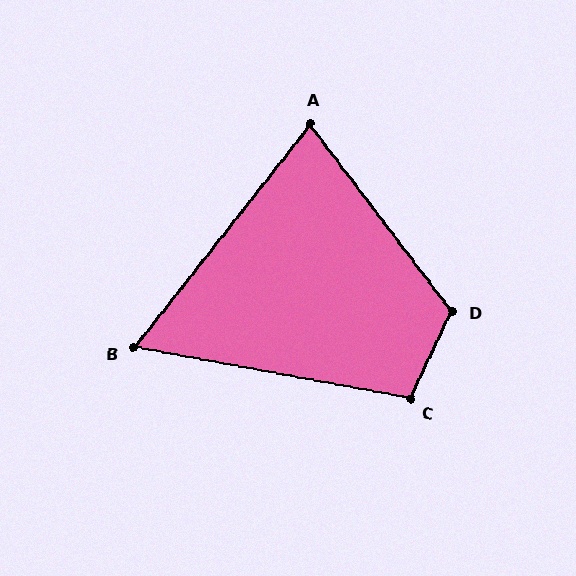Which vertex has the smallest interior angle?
B, at approximately 62 degrees.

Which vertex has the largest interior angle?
D, at approximately 118 degrees.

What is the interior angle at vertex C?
Approximately 104 degrees (obtuse).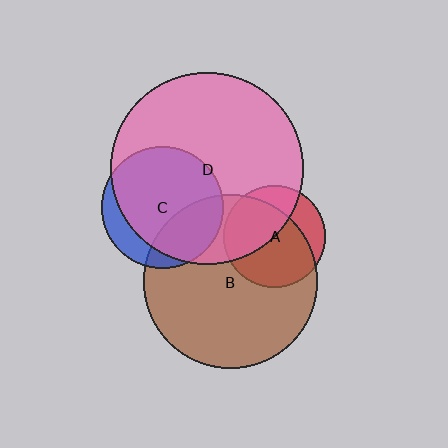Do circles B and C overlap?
Yes.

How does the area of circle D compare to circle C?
Approximately 2.5 times.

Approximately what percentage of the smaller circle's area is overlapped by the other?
Approximately 30%.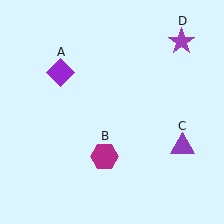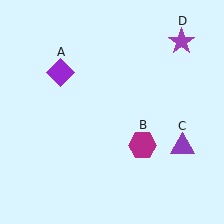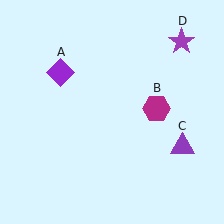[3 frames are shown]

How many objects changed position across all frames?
1 object changed position: magenta hexagon (object B).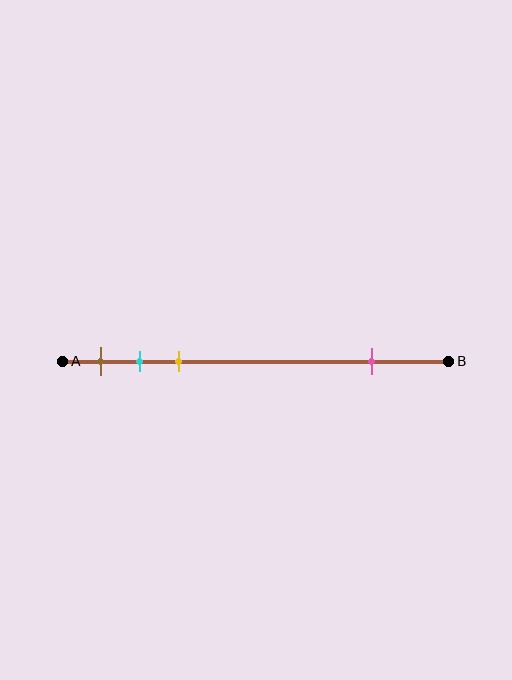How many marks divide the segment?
There are 4 marks dividing the segment.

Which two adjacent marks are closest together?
The cyan and yellow marks are the closest adjacent pair.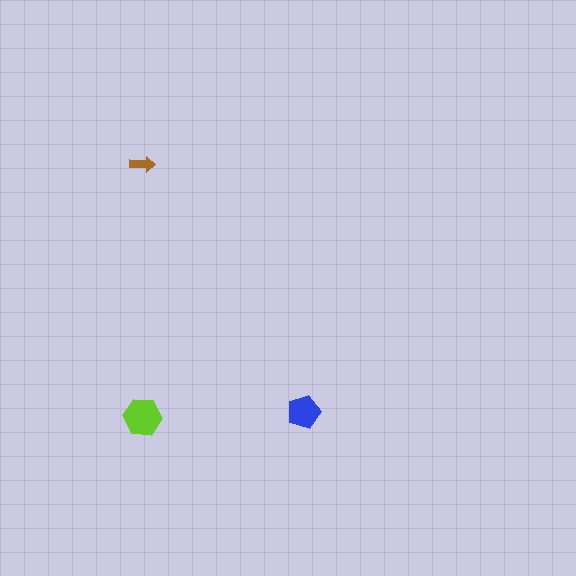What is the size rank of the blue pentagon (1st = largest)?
2nd.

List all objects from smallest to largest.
The brown arrow, the blue pentagon, the lime hexagon.